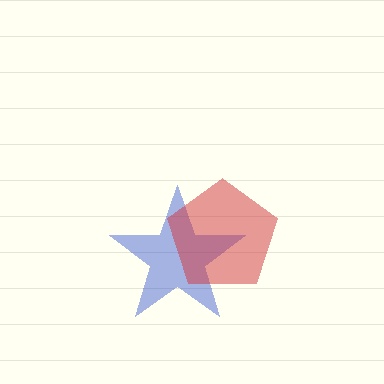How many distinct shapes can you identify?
There are 2 distinct shapes: a blue star, a red pentagon.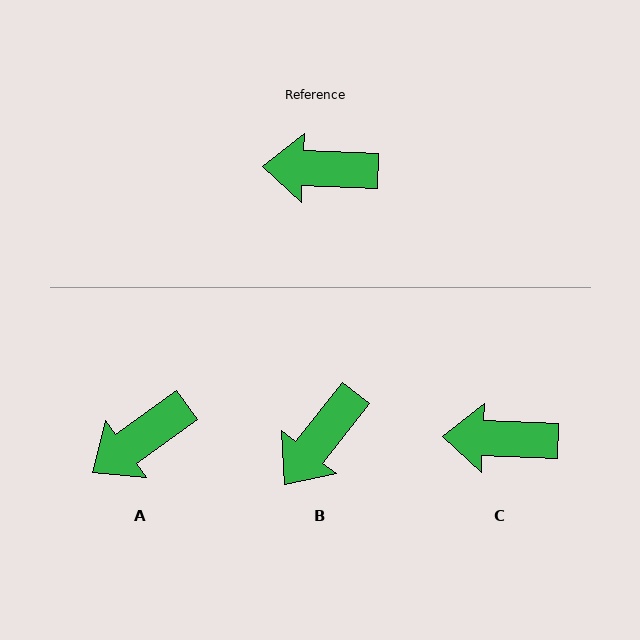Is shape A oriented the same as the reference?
No, it is off by about 38 degrees.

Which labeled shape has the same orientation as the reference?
C.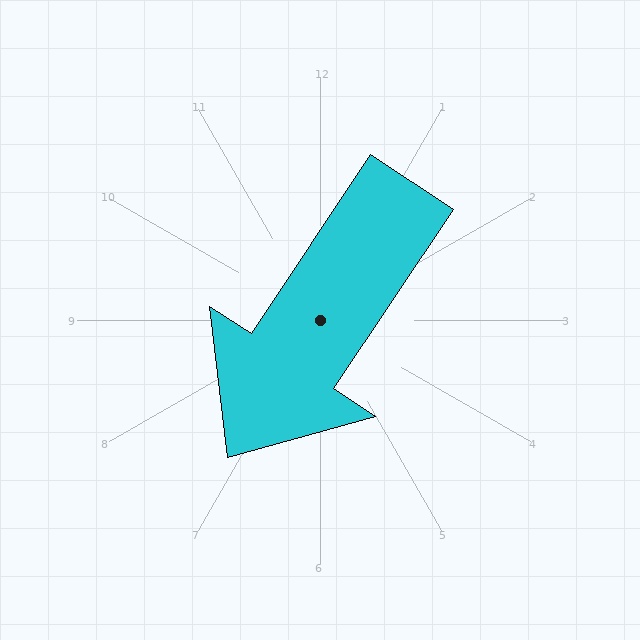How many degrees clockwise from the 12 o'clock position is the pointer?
Approximately 214 degrees.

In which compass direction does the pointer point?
Southwest.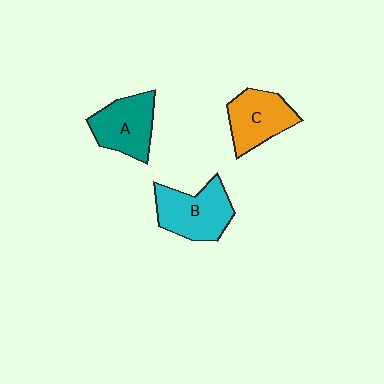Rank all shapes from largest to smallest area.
From largest to smallest: B (cyan), A (teal), C (orange).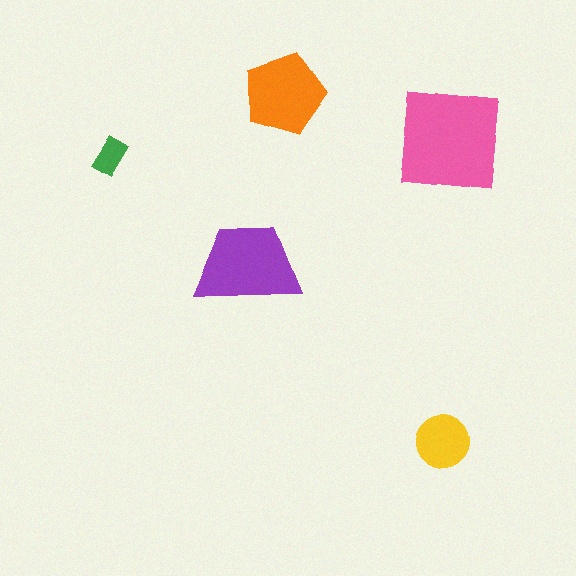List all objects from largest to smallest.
The pink square, the purple trapezoid, the orange pentagon, the yellow circle, the green rectangle.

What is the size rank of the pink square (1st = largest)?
1st.